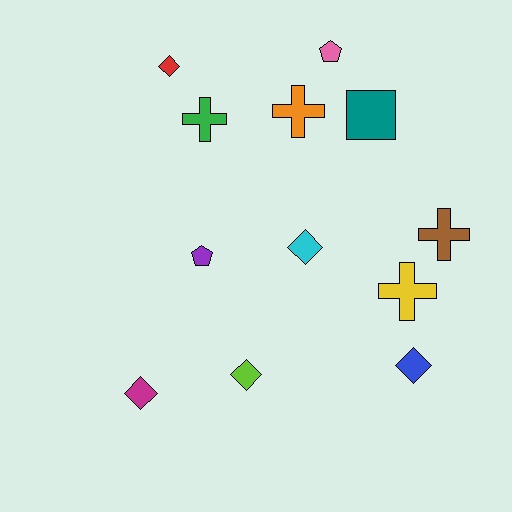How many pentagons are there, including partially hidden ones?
There are 2 pentagons.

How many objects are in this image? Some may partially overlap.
There are 12 objects.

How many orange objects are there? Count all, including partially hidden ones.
There is 1 orange object.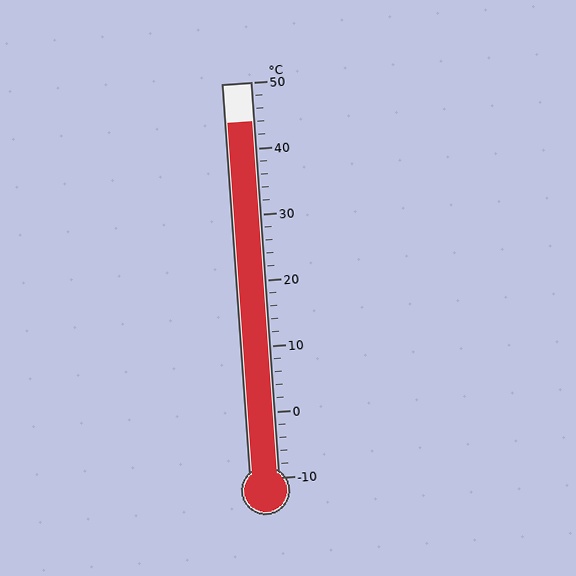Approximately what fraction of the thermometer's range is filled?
The thermometer is filled to approximately 90% of its range.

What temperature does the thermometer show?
The thermometer shows approximately 44°C.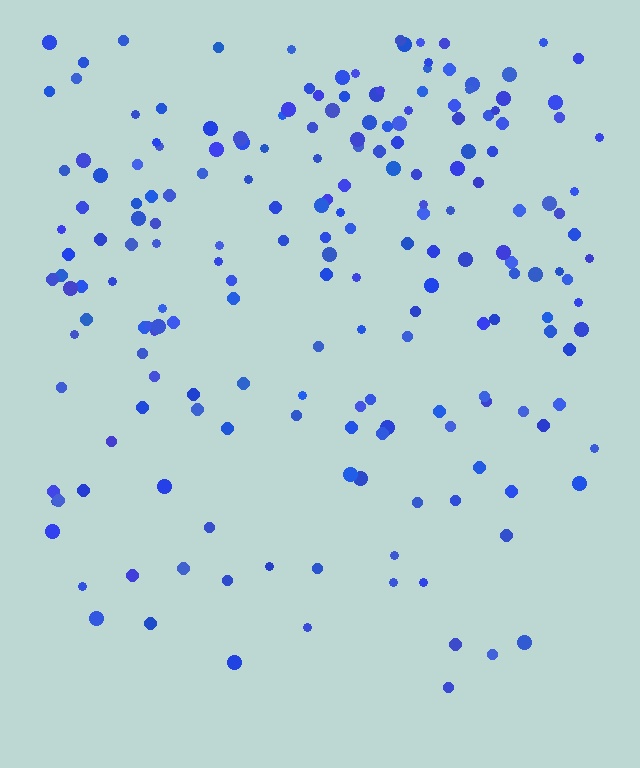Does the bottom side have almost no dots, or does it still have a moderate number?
Still a moderate number, just noticeably fewer than the top.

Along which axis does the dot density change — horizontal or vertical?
Vertical.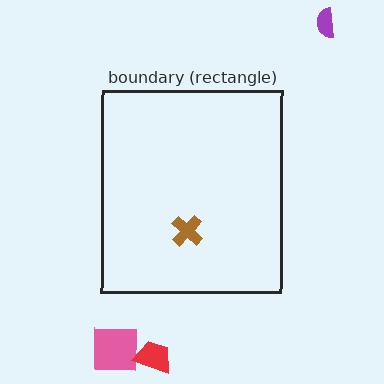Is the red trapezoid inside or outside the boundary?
Outside.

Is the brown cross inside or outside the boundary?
Inside.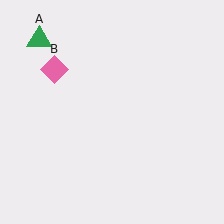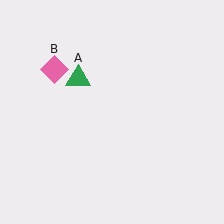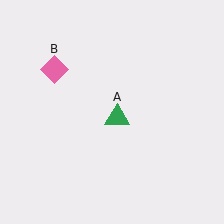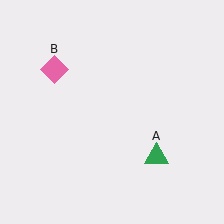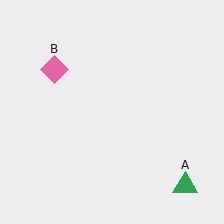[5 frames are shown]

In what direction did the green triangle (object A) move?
The green triangle (object A) moved down and to the right.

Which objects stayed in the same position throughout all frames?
Pink diamond (object B) remained stationary.